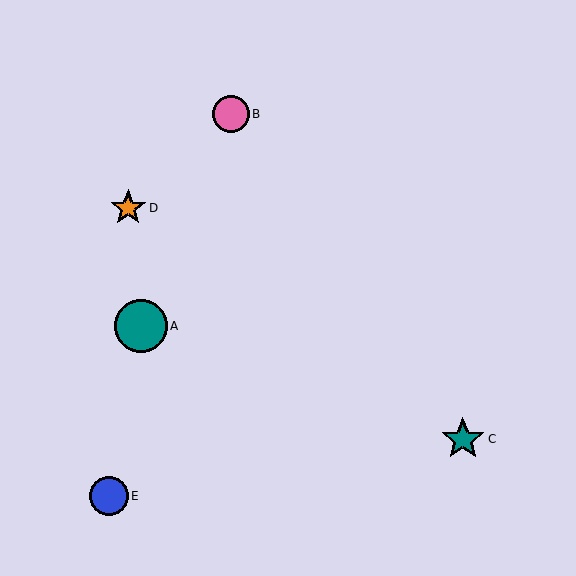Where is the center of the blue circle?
The center of the blue circle is at (109, 496).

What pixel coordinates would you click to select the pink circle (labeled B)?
Click at (231, 114) to select the pink circle B.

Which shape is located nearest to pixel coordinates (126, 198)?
The orange star (labeled D) at (128, 208) is nearest to that location.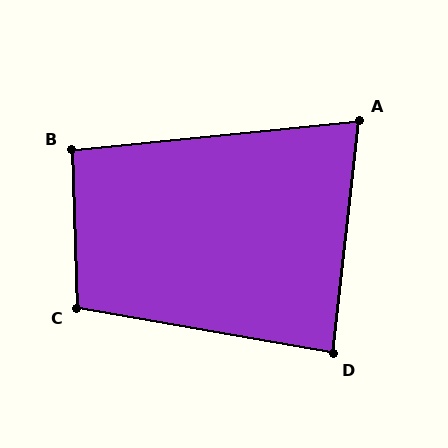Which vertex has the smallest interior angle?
A, at approximately 78 degrees.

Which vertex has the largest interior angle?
C, at approximately 102 degrees.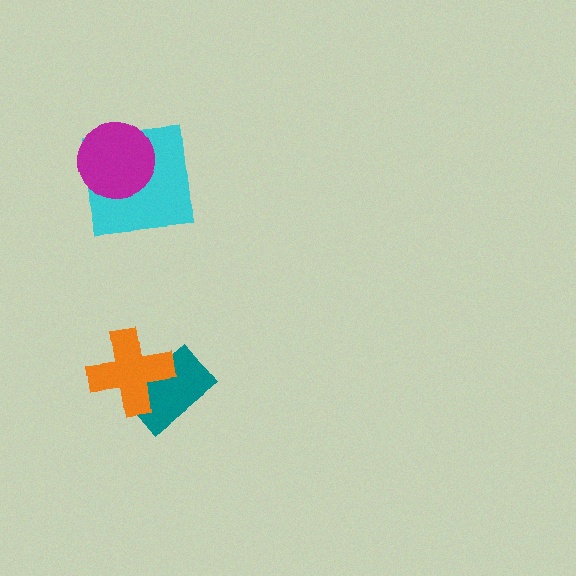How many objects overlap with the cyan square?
1 object overlaps with the cyan square.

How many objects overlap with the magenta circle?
1 object overlaps with the magenta circle.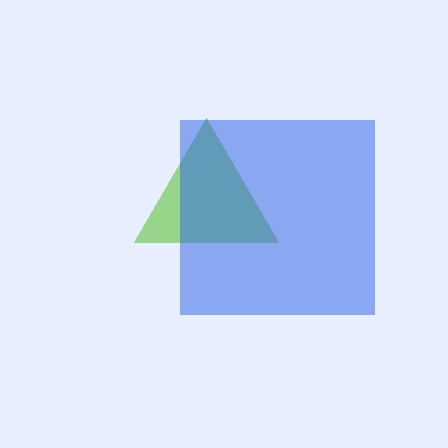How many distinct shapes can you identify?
There are 2 distinct shapes: a lime triangle, a blue square.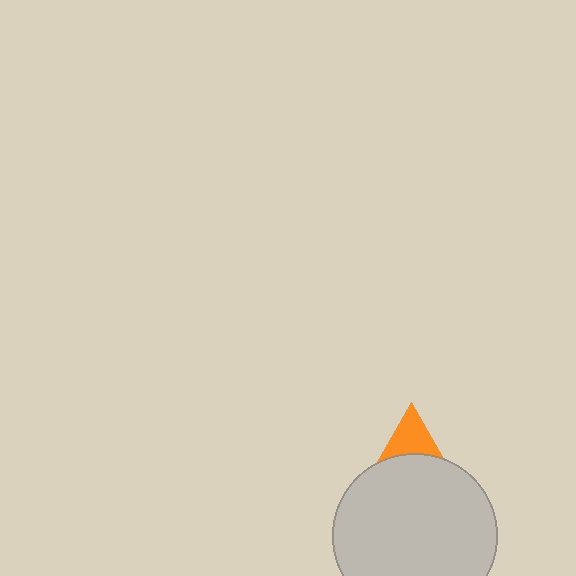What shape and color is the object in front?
The object in front is a light gray circle.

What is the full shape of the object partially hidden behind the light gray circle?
The partially hidden object is an orange triangle.